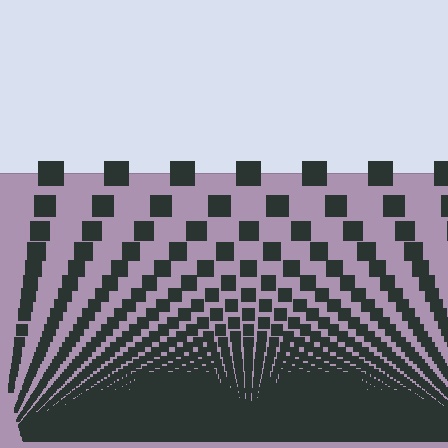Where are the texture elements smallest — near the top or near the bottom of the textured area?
Near the bottom.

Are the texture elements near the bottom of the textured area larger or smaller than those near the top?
Smaller. The gradient is inverted — elements near the bottom are smaller and denser.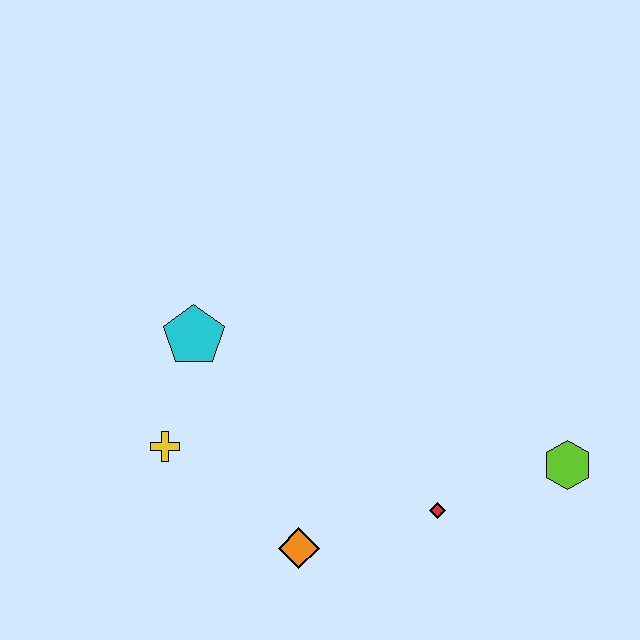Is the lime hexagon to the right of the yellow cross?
Yes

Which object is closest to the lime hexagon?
The red diamond is closest to the lime hexagon.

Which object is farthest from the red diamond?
The cyan pentagon is farthest from the red diamond.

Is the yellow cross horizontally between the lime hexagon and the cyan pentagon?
No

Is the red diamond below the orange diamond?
No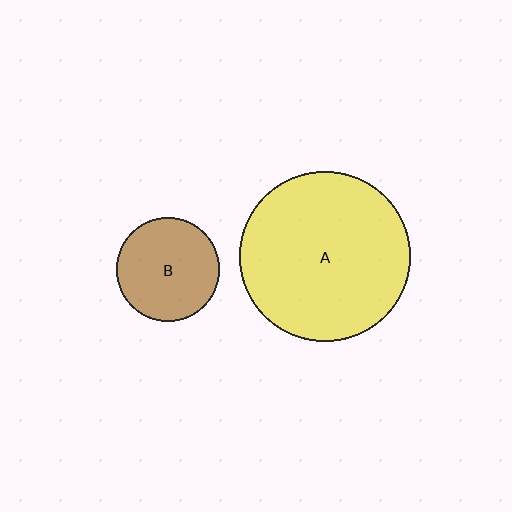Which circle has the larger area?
Circle A (yellow).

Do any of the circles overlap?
No, none of the circles overlap.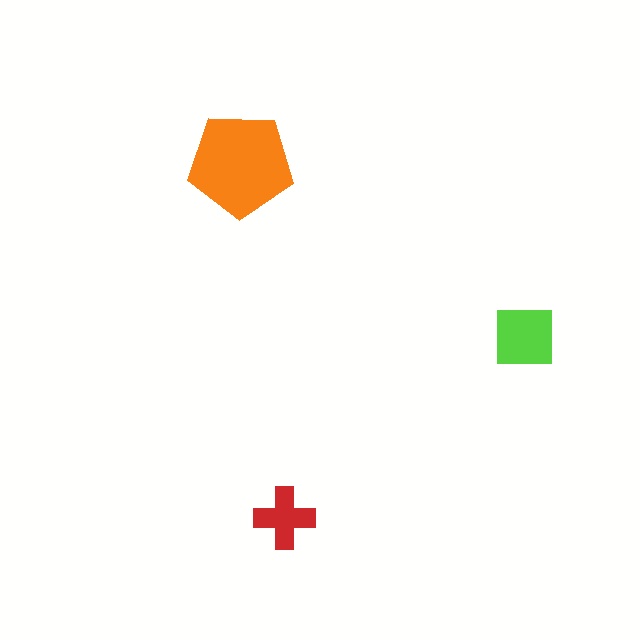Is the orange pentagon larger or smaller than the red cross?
Larger.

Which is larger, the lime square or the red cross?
The lime square.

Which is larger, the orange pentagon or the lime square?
The orange pentagon.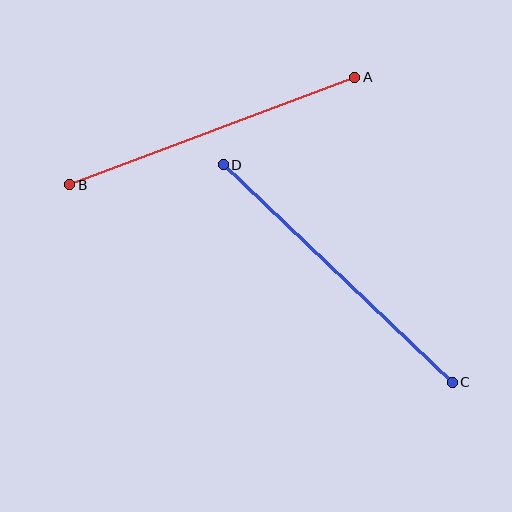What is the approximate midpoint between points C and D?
The midpoint is at approximately (338, 273) pixels.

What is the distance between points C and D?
The distance is approximately 316 pixels.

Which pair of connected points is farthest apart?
Points C and D are farthest apart.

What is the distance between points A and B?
The distance is approximately 305 pixels.